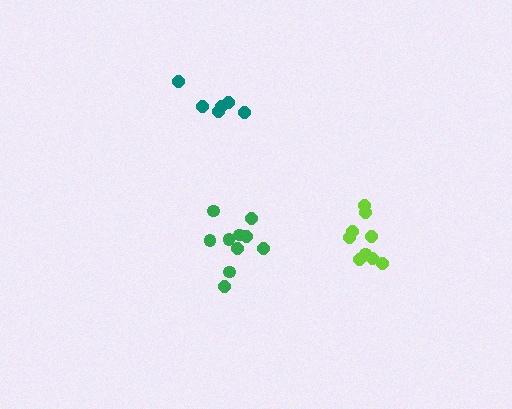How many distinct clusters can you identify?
There are 3 distinct clusters.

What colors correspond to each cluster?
The clusters are colored: green, lime, teal.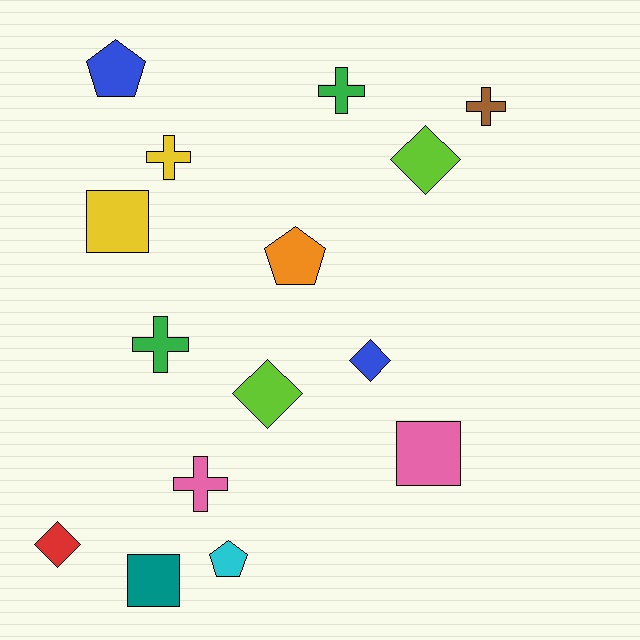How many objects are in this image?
There are 15 objects.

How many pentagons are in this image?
There are 3 pentagons.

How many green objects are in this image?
There are 2 green objects.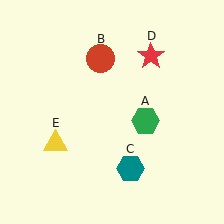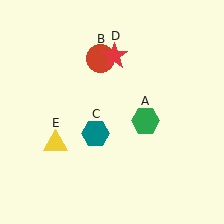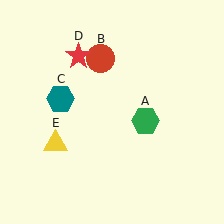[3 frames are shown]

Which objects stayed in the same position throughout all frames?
Green hexagon (object A) and red circle (object B) and yellow triangle (object E) remained stationary.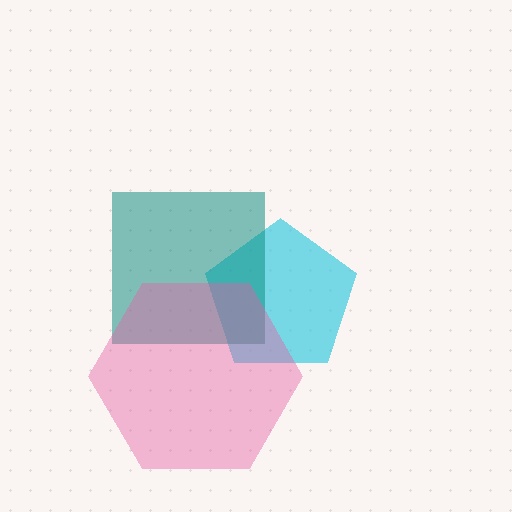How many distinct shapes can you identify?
There are 3 distinct shapes: a cyan pentagon, a teal square, a pink hexagon.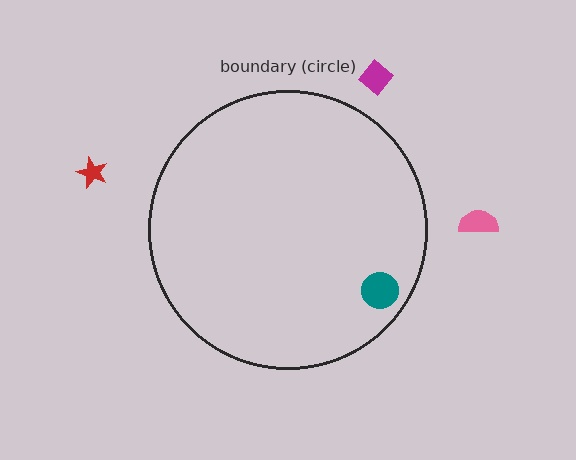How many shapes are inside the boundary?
1 inside, 3 outside.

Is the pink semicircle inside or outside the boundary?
Outside.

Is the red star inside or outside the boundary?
Outside.